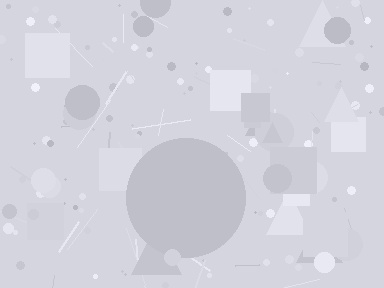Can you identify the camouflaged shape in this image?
The camouflaged shape is a circle.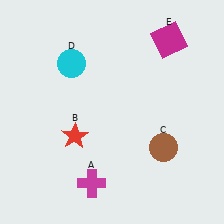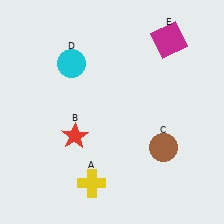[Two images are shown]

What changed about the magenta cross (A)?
In Image 1, A is magenta. In Image 2, it changed to yellow.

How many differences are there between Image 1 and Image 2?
There is 1 difference between the two images.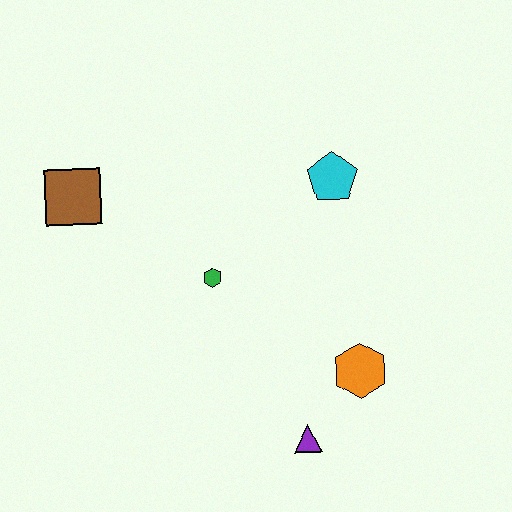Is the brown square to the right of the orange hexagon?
No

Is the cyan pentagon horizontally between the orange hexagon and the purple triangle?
Yes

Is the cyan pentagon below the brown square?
No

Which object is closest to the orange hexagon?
The purple triangle is closest to the orange hexagon.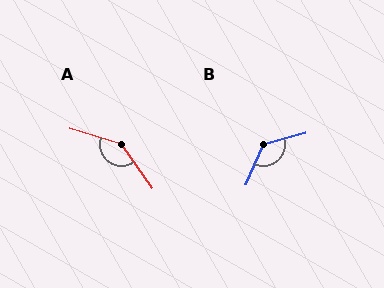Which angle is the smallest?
B, at approximately 128 degrees.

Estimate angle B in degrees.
Approximately 128 degrees.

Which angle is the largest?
A, at approximately 142 degrees.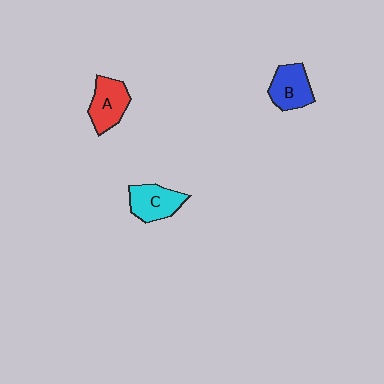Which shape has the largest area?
Shape A (red).